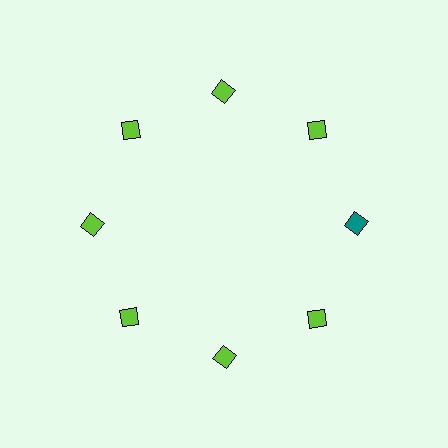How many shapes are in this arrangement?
There are 8 shapes arranged in a ring pattern.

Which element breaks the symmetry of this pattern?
The teal square at roughly the 3 o'clock position breaks the symmetry. All other shapes are lime squares.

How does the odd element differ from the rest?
It has a different color: teal instead of lime.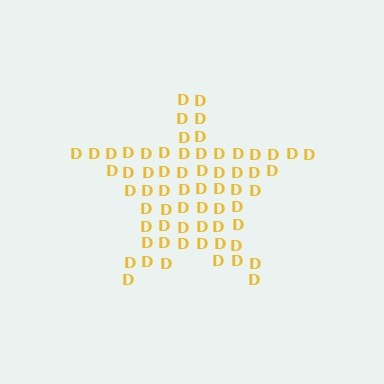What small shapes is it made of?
It is made of small letter D's.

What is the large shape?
The large shape is a star.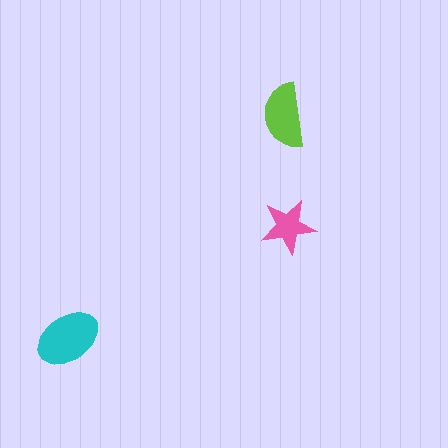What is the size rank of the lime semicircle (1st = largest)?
2nd.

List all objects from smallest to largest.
The pink star, the lime semicircle, the cyan ellipse.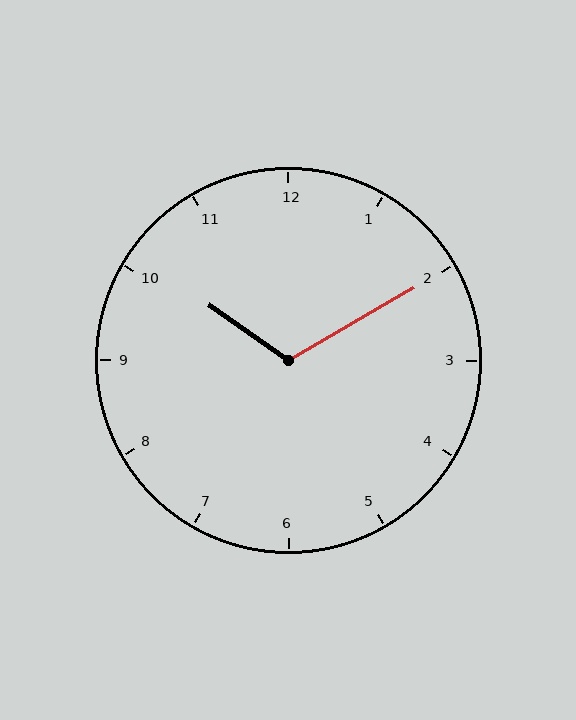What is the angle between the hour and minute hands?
Approximately 115 degrees.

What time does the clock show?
10:10.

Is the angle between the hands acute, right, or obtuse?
It is obtuse.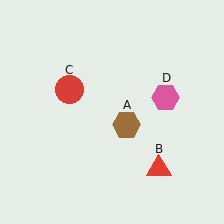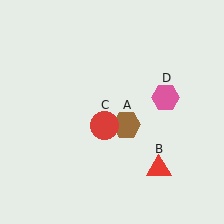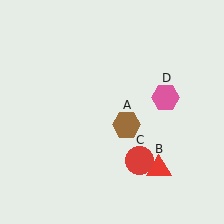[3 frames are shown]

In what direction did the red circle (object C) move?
The red circle (object C) moved down and to the right.